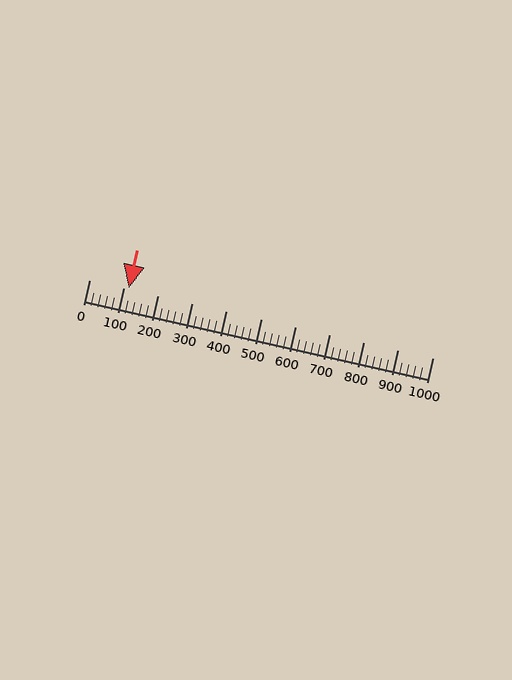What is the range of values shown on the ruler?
The ruler shows values from 0 to 1000.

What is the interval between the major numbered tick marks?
The major tick marks are spaced 100 units apart.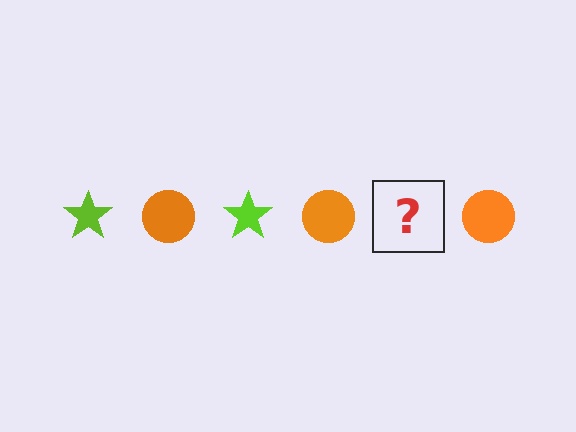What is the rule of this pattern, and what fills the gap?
The rule is that the pattern alternates between lime star and orange circle. The gap should be filled with a lime star.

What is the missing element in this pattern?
The missing element is a lime star.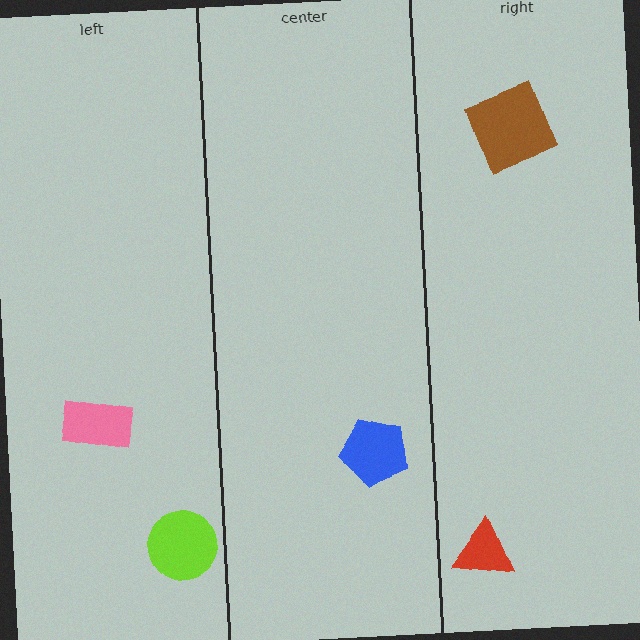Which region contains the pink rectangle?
The left region.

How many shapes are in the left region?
2.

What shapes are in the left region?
The pink rectangle, the lime circle.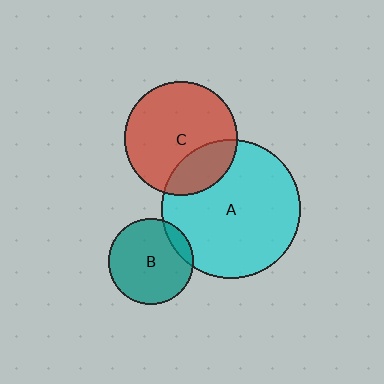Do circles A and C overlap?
Yes.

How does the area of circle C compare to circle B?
Approximately 1.8 times.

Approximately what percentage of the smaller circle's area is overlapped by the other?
Approximately 25%.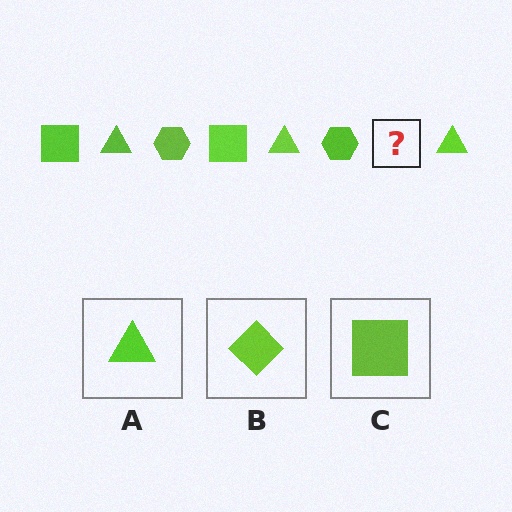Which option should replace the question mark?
Option C.